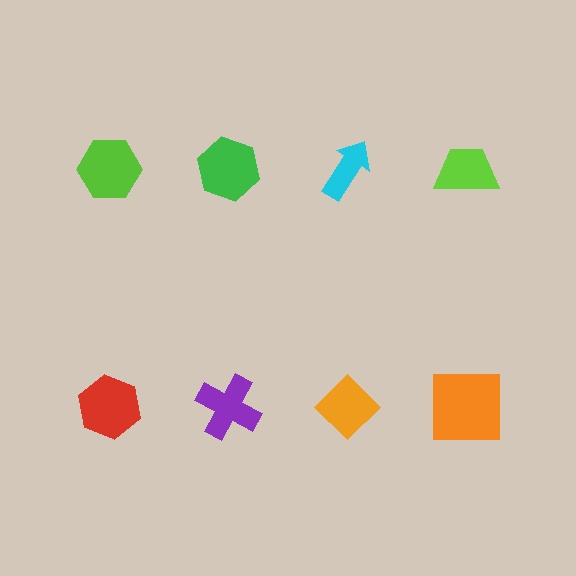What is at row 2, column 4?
An orange square.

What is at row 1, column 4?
A lime trapezoid.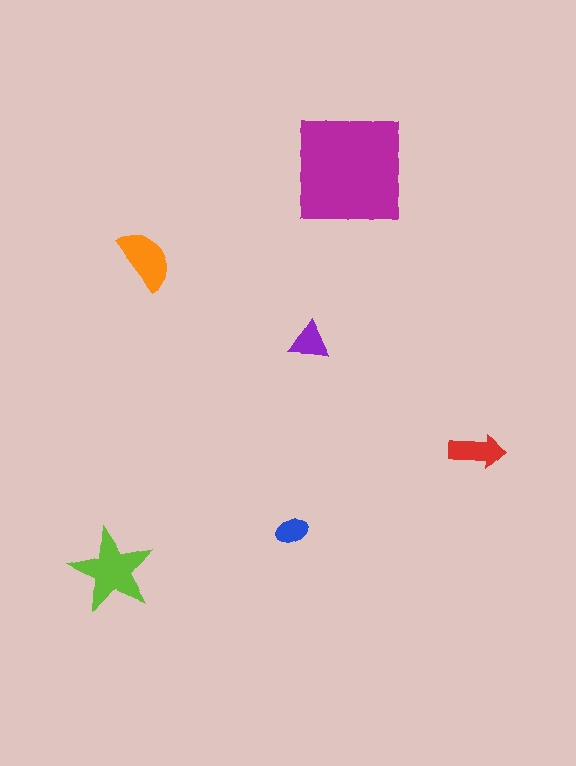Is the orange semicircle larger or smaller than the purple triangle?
Larger.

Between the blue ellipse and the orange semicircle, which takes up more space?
The orange semicircle.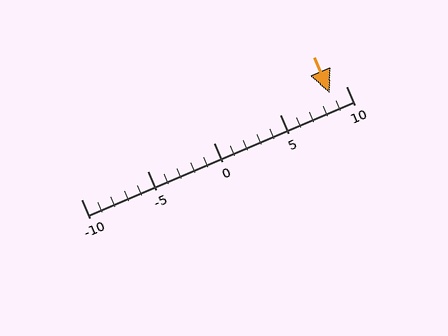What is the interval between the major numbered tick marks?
The major tick marks are spaced 5 units apart.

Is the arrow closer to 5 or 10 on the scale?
The arrow is closer to 10.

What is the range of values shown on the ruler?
The ruler shows values from -10 to 10.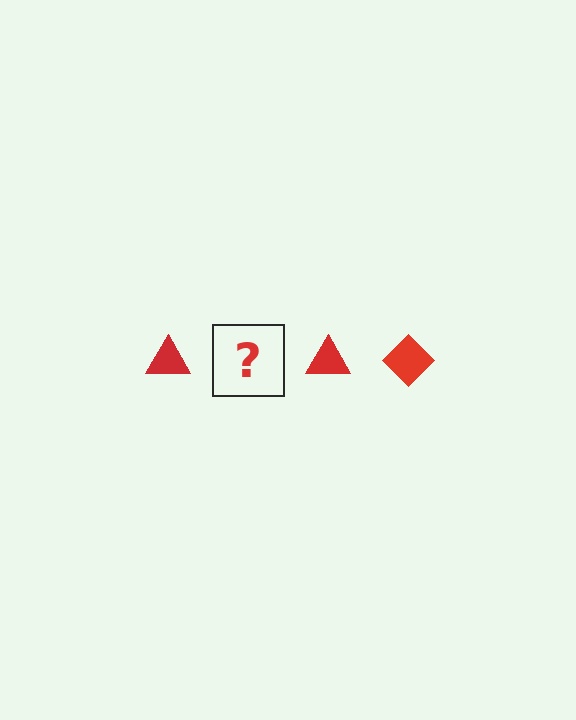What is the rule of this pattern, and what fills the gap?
The rule is that the pattern cycles through triangle, diamond shapes in red. The gap should be filled with a red diamond.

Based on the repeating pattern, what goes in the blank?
The blank should be a red diamond.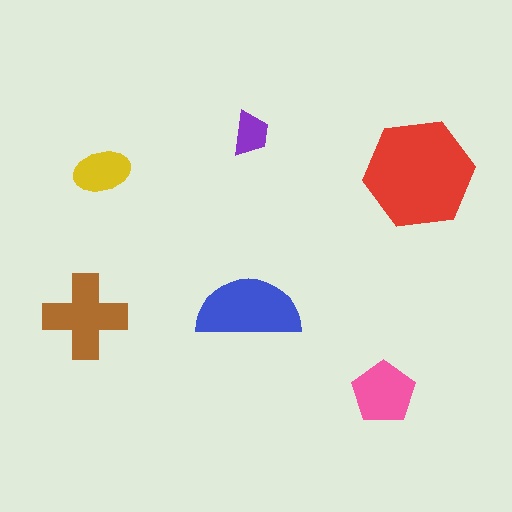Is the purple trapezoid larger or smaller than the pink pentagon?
Smaller.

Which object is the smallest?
The purple trapezoid.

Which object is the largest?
The red hexagon.